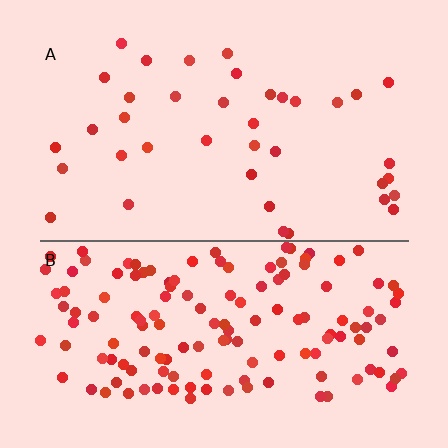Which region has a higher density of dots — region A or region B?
B (the bottom).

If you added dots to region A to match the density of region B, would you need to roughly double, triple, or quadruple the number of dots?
Approximately quadruple.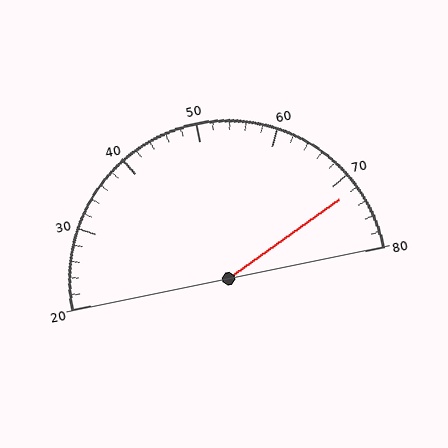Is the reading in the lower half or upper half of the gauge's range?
The reading is in the upper half of the range (20 to 80).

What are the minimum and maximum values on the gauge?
The gauge ranges from 20 to 80.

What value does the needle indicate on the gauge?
The needle indicates approximately 72.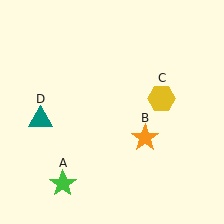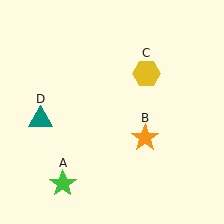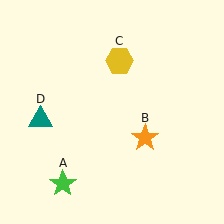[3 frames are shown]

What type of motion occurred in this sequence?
The yellow hexagon (object C) rotated counterclockwise around the center of the scene.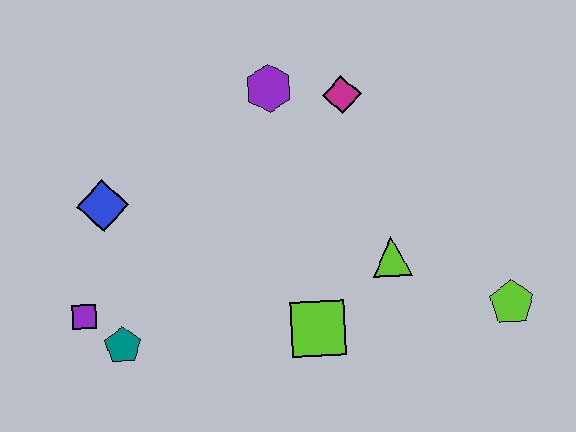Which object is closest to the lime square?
The lime triangle is closest to the lime square.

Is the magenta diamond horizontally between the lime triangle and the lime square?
Yes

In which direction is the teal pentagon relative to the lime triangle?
The teal pentagon is to the left of the lime triangle.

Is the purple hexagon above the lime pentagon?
Yes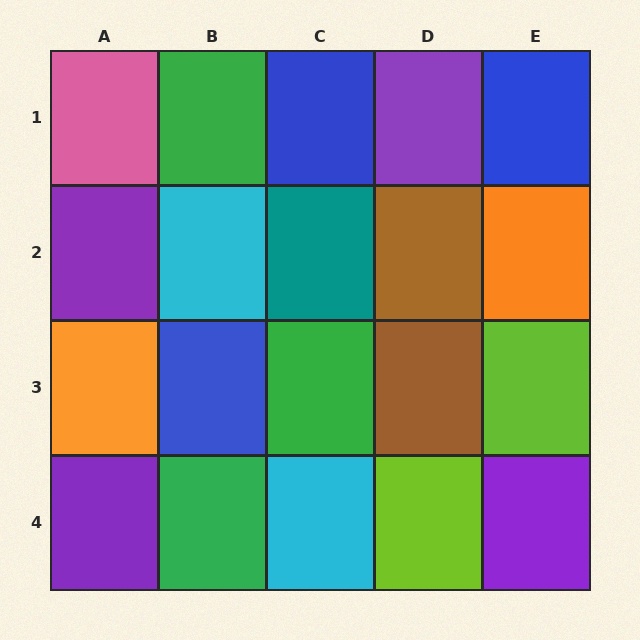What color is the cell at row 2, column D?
Brown.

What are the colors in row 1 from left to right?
Pink, green, blue, purple, blue.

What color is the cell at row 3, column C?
Green.